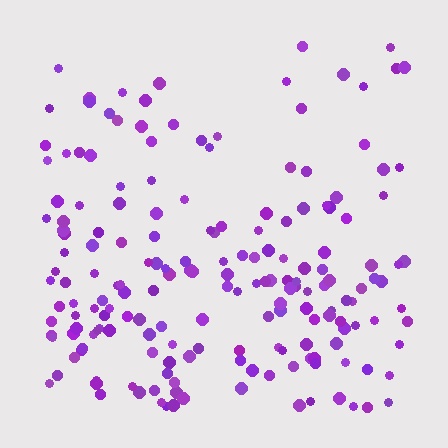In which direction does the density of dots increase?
From top to bottom, with the bottom side densest.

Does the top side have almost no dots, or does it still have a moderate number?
Still a moderate number, just noticeably fewer than the bottom.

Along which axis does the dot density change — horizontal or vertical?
Vertical.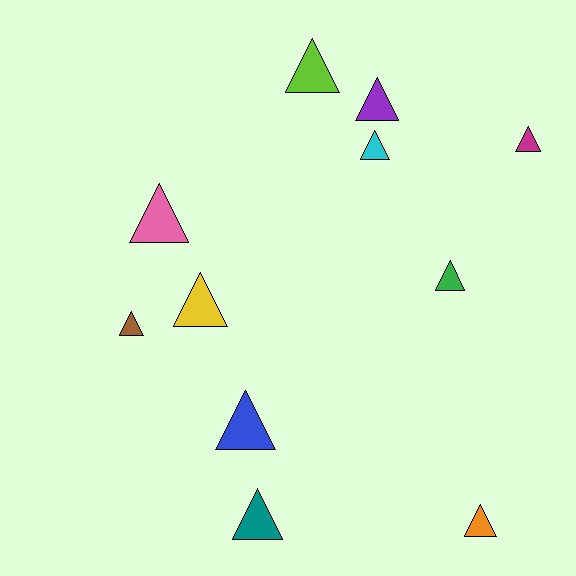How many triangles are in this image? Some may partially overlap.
There are 11 triangles.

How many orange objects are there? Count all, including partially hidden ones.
There is 1 orange object.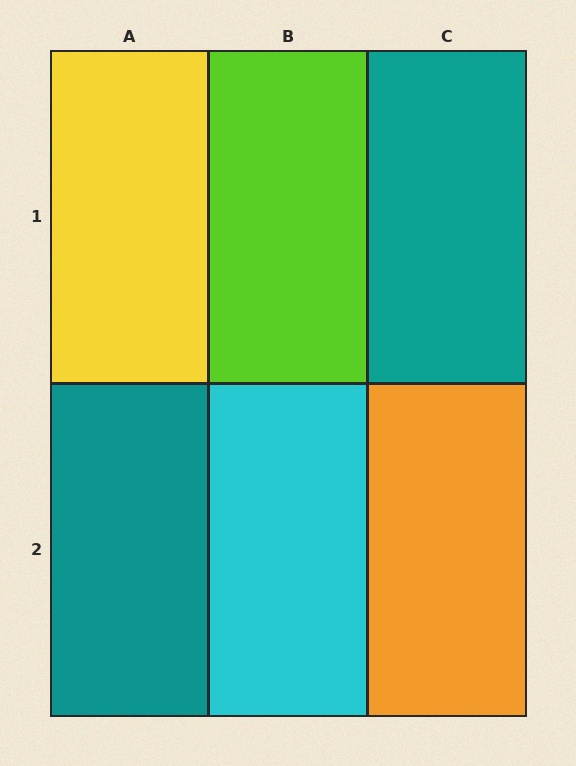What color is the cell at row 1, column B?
Lime.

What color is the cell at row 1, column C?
Teal.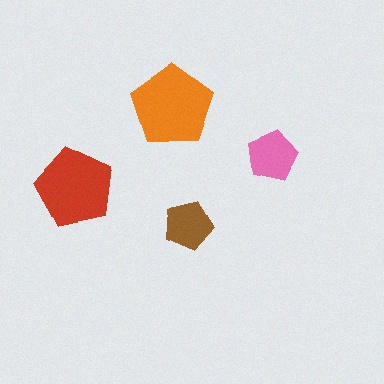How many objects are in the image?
There are 4 objects in the image.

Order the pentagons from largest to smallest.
the orange one, the red one, the pink one, the brown one.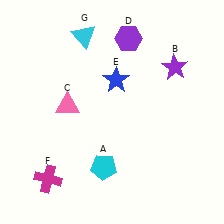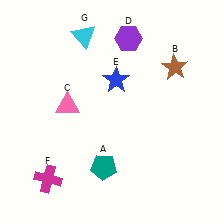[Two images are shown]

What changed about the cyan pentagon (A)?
In Image 1, A is cyan. In Image 2, it changed to teal.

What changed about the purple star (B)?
In Image 1, B is purple. In Image 2, it changed to brown.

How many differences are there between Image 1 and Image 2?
There are 2 differences between the two images.